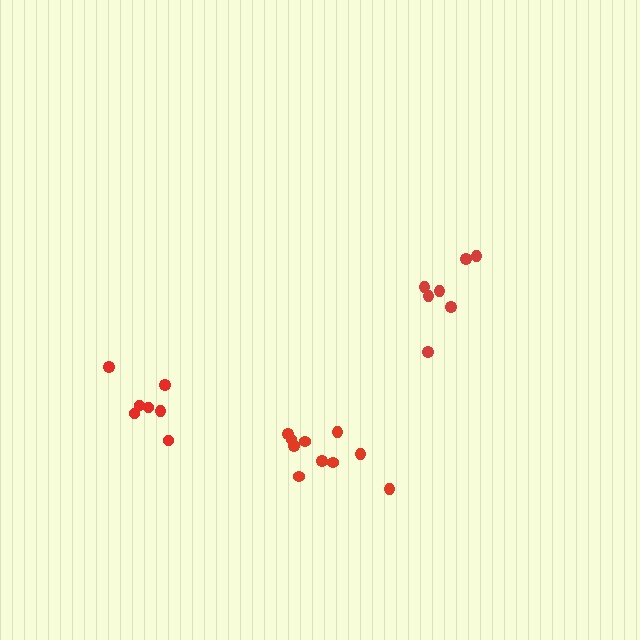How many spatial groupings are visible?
There are 3 spatial groupings.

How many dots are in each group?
Group 1: 7 dots, Group 2: 7 dots, Group 3: 10 dots (24 total).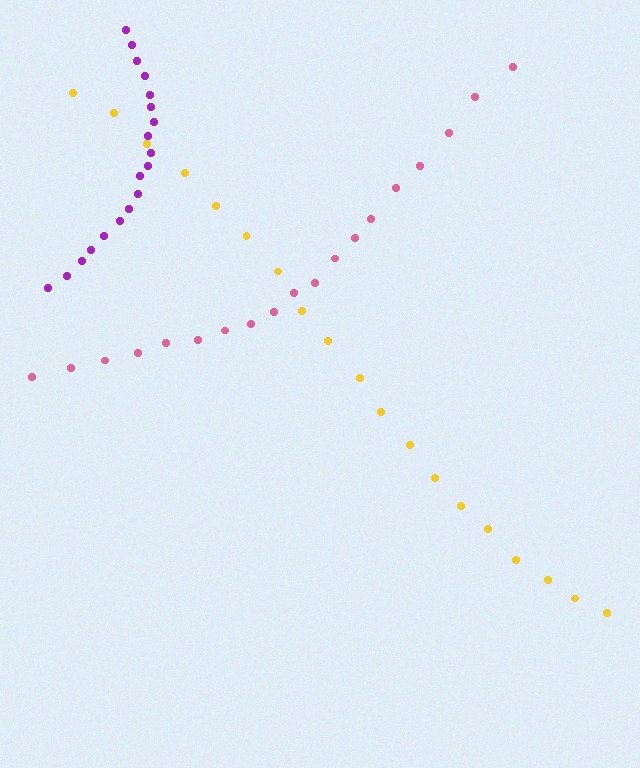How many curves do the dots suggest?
There are 3 distinct paths.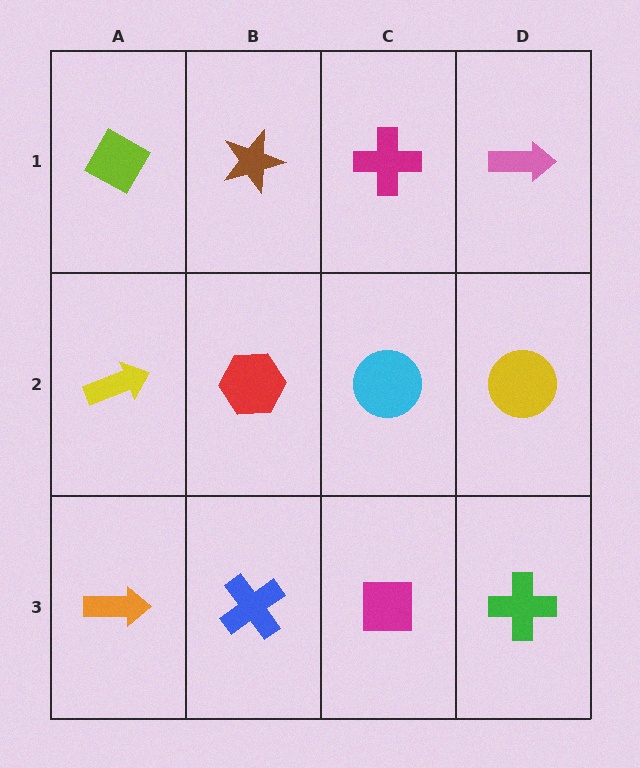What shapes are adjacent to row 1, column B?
A red hexagon (row 2, column B), a lime diamond (row 1, column A), a magenta cross (row 1, column C).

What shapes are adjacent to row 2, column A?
A lime diamond (row 1, column A), an orange arrow (row 3, column A), a red hexagon (row 2, column B).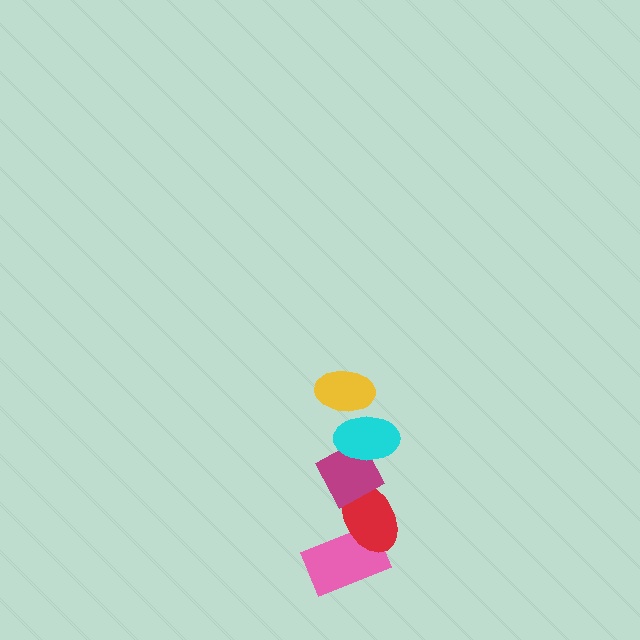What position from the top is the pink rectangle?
The pink rectangle is 5th from the top.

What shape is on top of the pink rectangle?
The red ellipse is on top of the pink rectangle.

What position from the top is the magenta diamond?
The magenta diamond is 3rd from the top.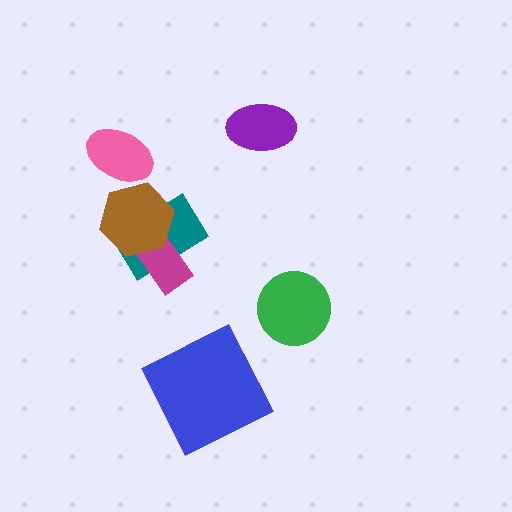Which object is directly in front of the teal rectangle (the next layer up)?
The magenta rectangle is directly in front of the teal rectangle.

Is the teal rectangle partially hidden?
Yes, it is partially covered by another shape.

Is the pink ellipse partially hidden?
Yes, it is partially covered by another shape.